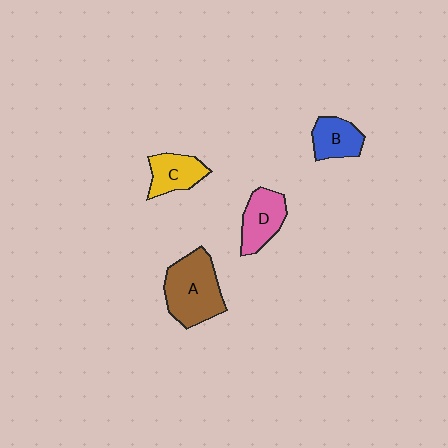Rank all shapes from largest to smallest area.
From largest to smallest: A (brown), D (pink), C (yellow), B (blue).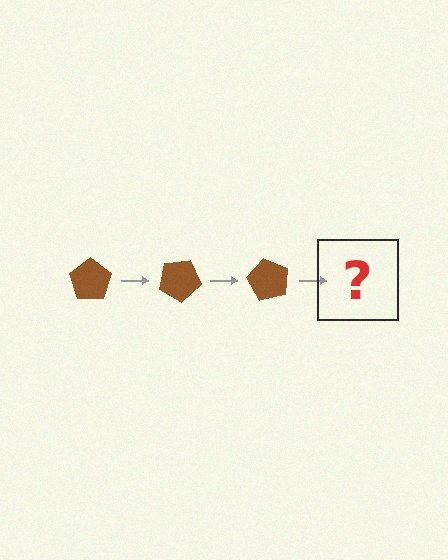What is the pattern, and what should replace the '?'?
The pattern is that the pentagon rotates 30 degrees each step. The '?' should be a brown pentagon rotated 90 degrees.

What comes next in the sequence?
The next element should be a brown pentagon rotated 90 degrees.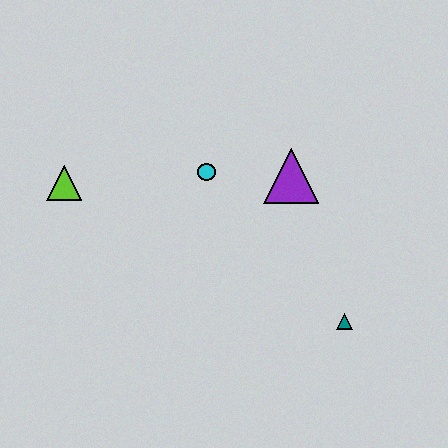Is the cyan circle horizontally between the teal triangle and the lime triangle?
Yes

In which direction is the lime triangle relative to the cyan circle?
The lime triangle is to the left of the cyan circle.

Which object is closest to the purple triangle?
The cyan circle is closest to the purple triangle.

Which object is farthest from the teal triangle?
The lime triangle is farthest from the teal triangle.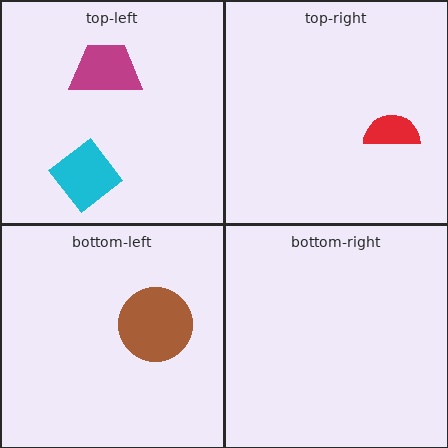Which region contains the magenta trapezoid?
The top-left region.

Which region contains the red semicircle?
The top-right region.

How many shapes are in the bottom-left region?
1.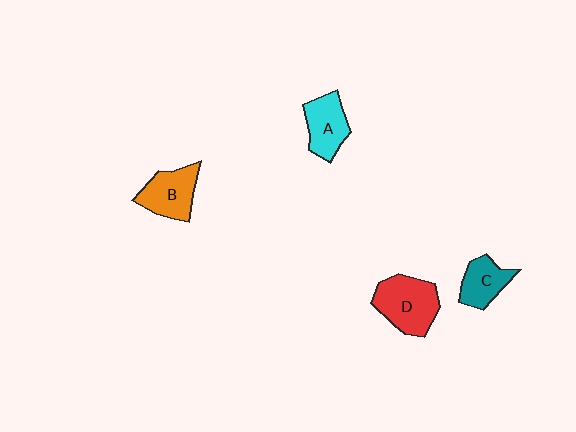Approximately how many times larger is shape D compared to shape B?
Approximately 1.2 times.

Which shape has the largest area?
Shape D (red).